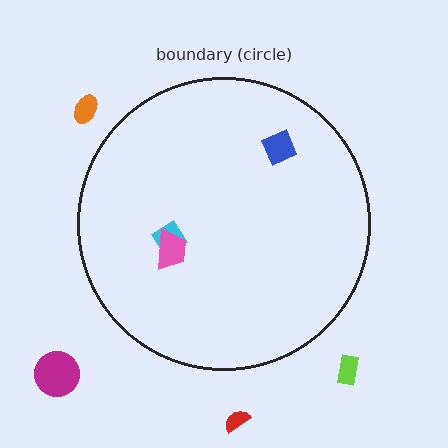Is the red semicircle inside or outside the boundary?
Outside.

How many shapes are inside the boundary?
3 inside, 4 outside.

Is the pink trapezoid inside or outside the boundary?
Inside.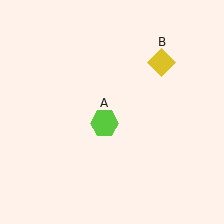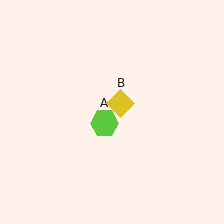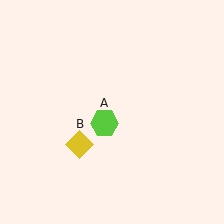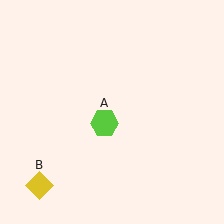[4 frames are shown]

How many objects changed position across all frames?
1 object changed position: yellow diamond (object B).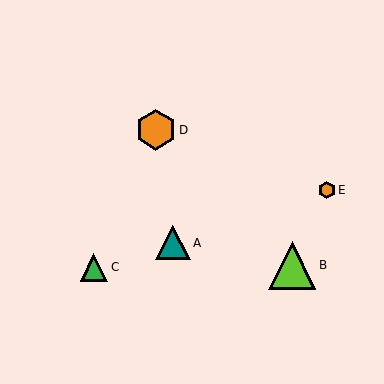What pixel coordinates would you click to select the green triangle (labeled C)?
Click at (94, 267) to select the green triangle C.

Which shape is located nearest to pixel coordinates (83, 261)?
The green triangle (labeled C) at (94, 267) is nearest to that location.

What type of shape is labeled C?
Shape C is a green triangle.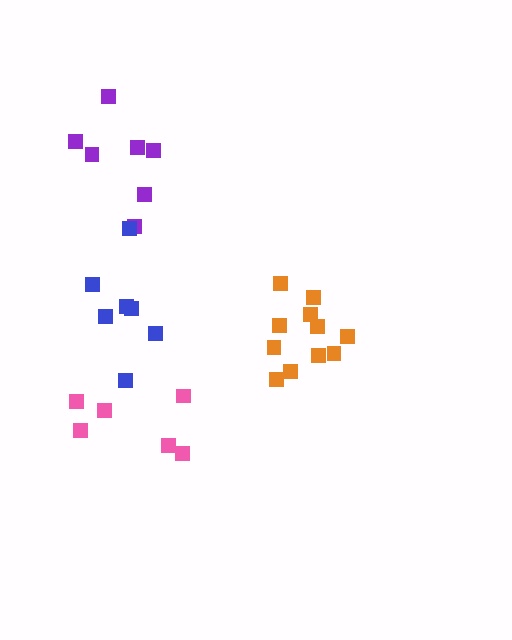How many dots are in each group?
Group 1: 7 dots, Group 2: 11 dots, Group 3: 6 dots, Group 4: 7 dots (31 total).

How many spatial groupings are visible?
There are 4 spatial groupings.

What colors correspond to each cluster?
The clusters are colored: purple, orange, pink, blue.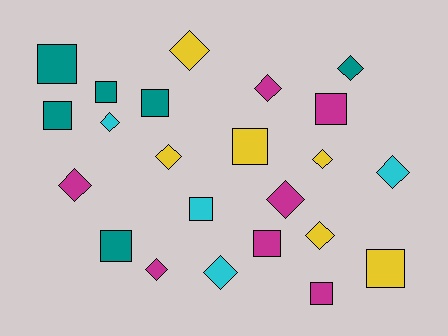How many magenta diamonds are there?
There are 4 magenta diamonds.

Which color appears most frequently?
Magenta, with 7 objects.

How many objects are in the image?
There are 23 objects.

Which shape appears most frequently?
Diamond, with 12 objects.